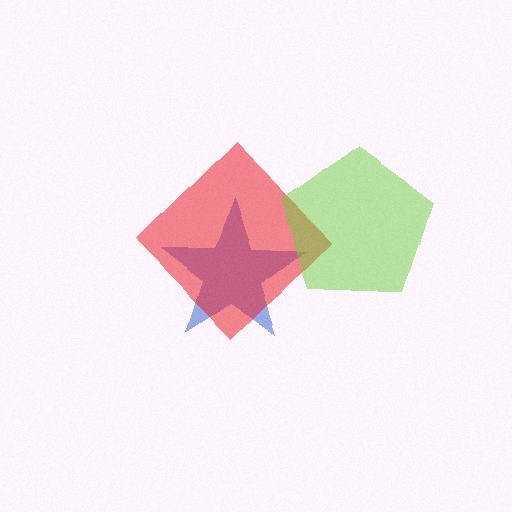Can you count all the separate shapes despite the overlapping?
Yes, there are 3 separate shapes.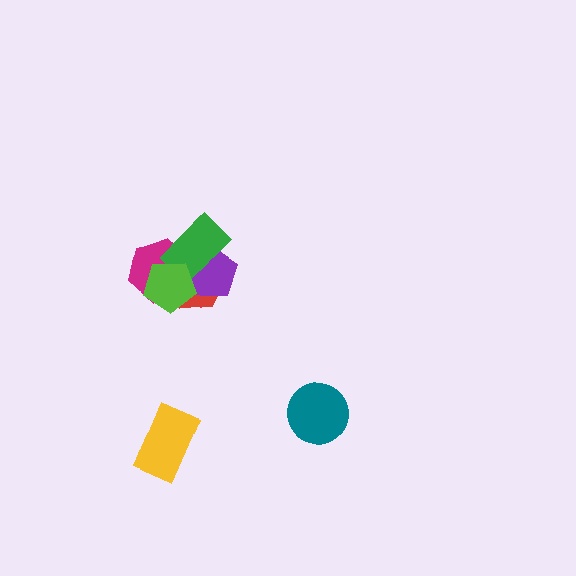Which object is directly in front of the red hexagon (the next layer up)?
The purple pentagon is directly in front of the red hexagon.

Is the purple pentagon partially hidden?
Yes, it is partially covered by another shape.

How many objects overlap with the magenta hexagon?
4 objects overlap with the magenta hexagon.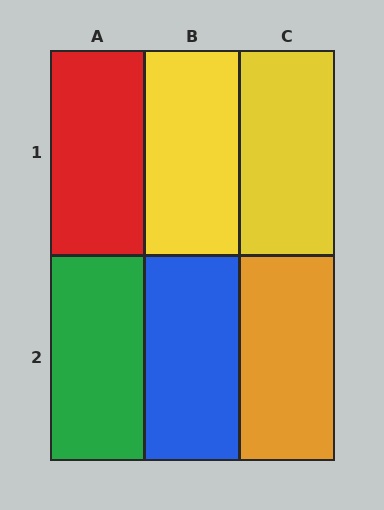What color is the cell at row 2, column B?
Blue.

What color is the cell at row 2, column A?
Green.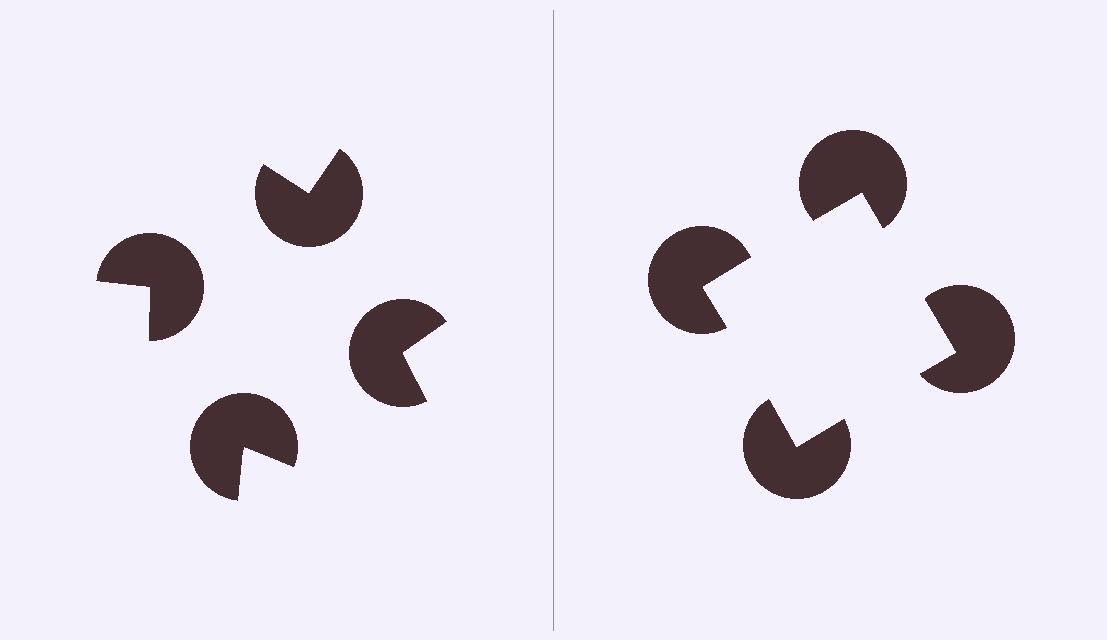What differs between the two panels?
The pac-man discs are positioned identically on both sides; only the wedge orientations differ. On the right they align to a square; on the left they are misaligned.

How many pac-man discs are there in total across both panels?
8 — 4 on each side.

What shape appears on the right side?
An illusory square.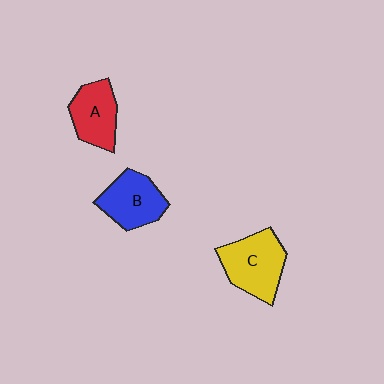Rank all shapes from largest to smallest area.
From largest to smallest: C (yellow), B (blue), A (red).